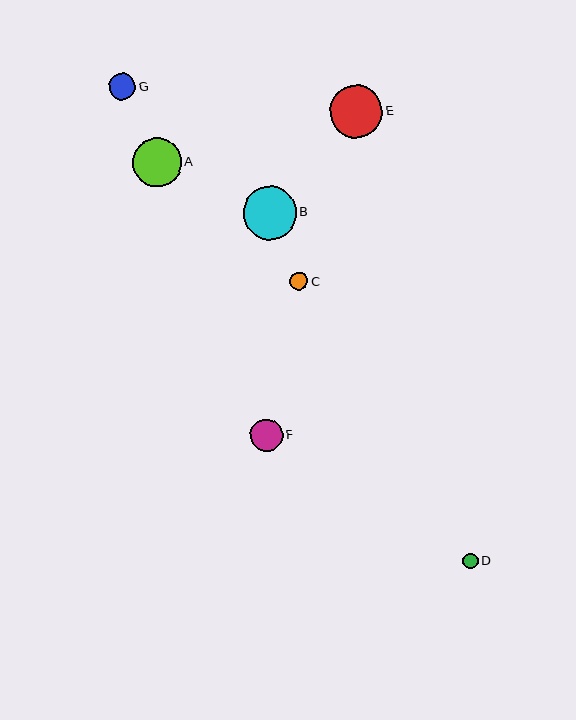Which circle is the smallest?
Circle D is the smallest with a size of approximately 15 pixels.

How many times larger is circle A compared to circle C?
Circle A is approximately 2.7 times the size of circle C.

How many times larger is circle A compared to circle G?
Circle A is approximately 1.9 times the size of circle G.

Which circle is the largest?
Circle B is the largest with a size of approximately 53 pixels.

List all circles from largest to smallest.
From largest to smallest: B, E, A, F, G, C, D.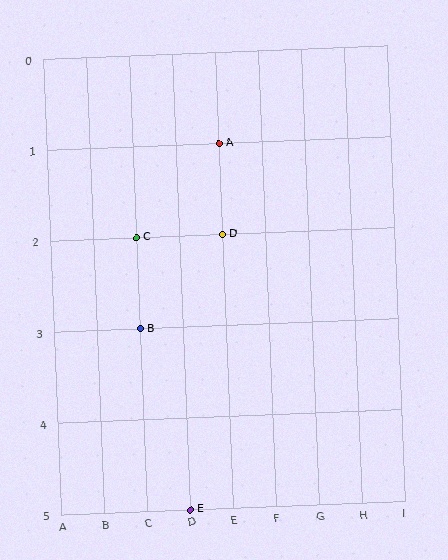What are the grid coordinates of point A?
Point A is at grid coordinates (E, 1).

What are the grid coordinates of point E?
Point E is at grid coordinates (D, 5).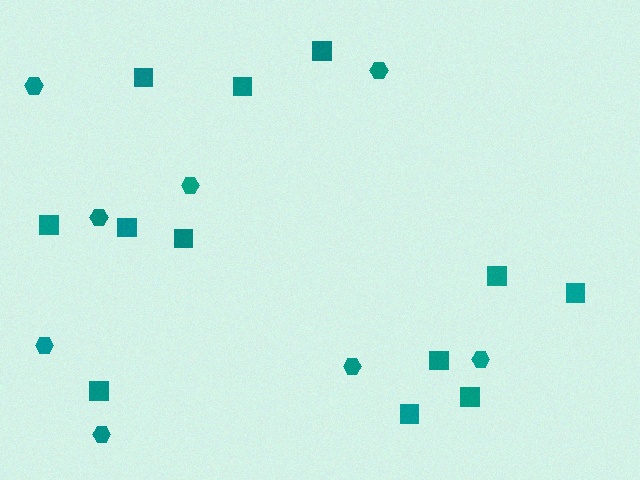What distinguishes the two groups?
There are 2 groups: one group of hexagons (8) and one group of squares (12).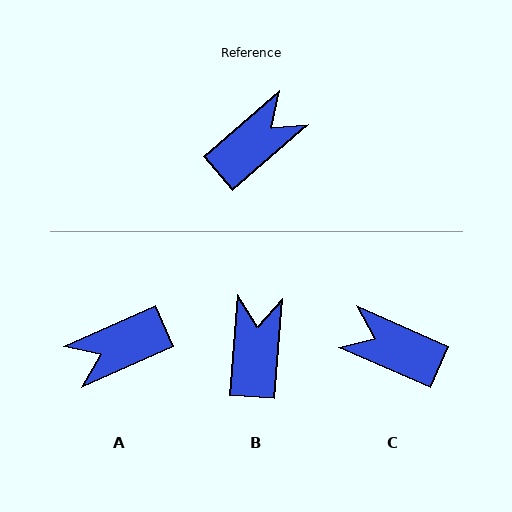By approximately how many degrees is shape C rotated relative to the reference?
Approximately 115 degrees counter-clockwise.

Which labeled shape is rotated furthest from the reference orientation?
A, about 163 degrees away.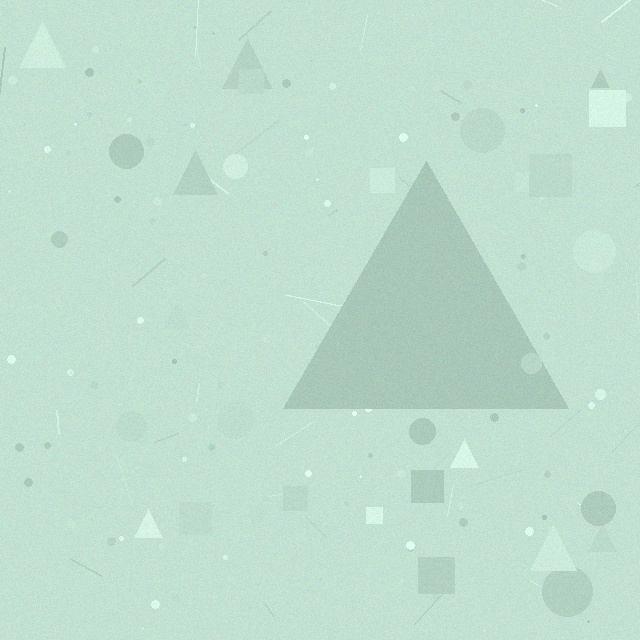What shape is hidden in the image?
A triangle is hidden in the image.